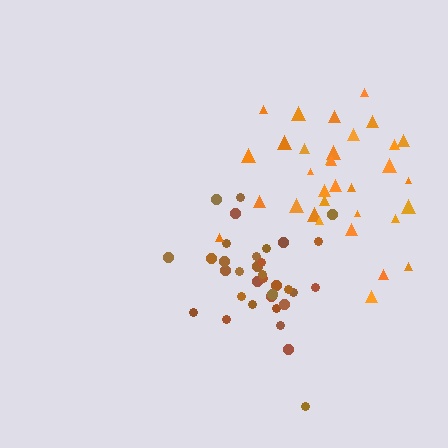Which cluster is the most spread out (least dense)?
Orange.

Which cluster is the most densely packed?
Brown.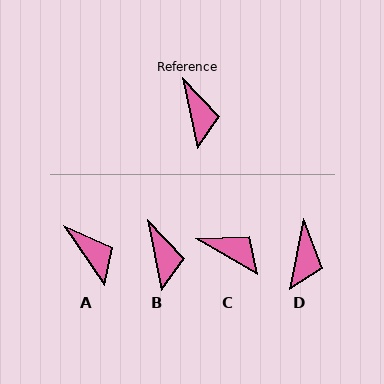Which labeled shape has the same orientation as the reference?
B.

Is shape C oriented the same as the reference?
No, it is off by about 48 degrees.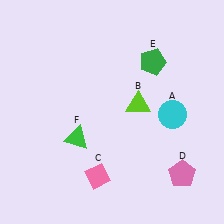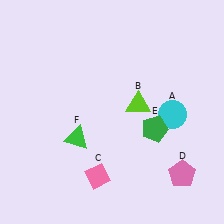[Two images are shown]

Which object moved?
The green pentagon (E) moved down.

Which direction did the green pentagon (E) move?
The green pentagon (E) moved down.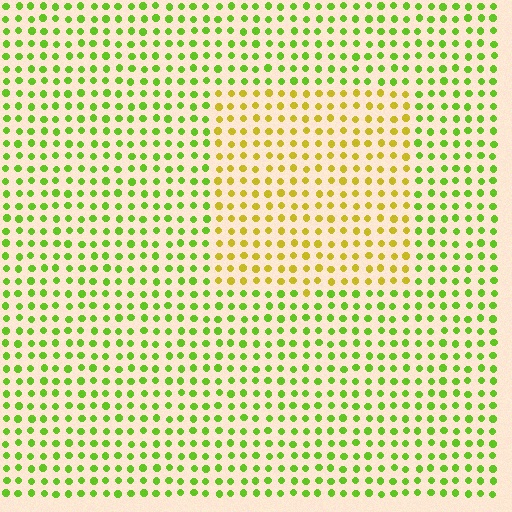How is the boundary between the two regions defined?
The boundary is defined purely by a slight shift in hue (about 42 degrees). Spacing, size, and orientation are identical on both sides.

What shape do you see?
I see a rectangle.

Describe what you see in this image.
The image is filled with small lime elements in a uniform arrangement. A rectangle-shaped region is visible where the elements are tinted to a slightly different hue, forming a subtle color boundary.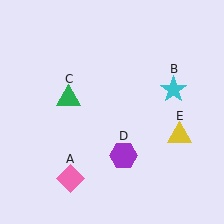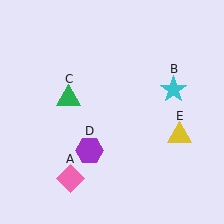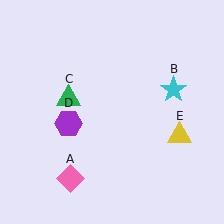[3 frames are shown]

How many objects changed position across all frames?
1 object changed position: purple hexagon (object D).